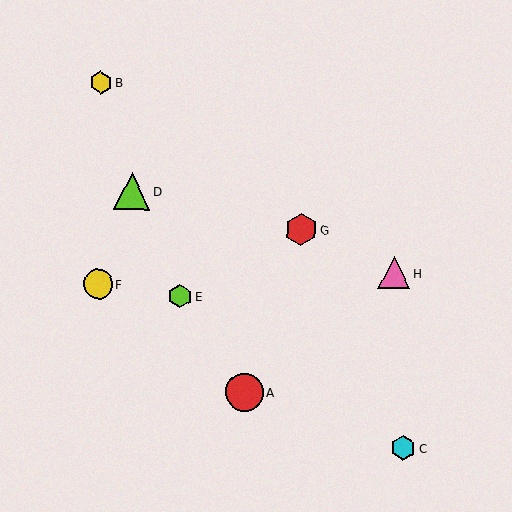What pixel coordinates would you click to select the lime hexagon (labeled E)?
Click at (180, 296) to select the lime hexagon E.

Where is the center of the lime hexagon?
The center of the lime hexagon is at (180, 296).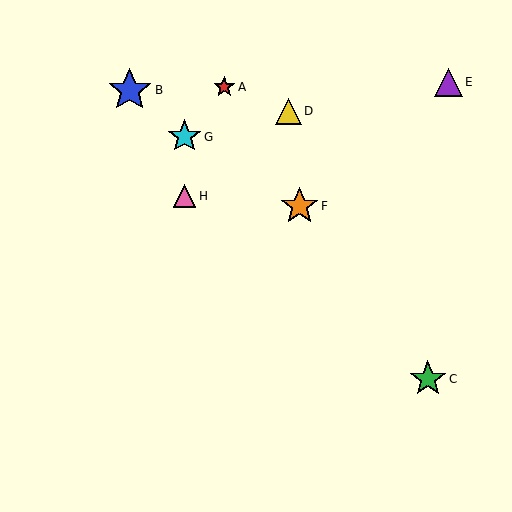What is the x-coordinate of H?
Object H is at x≈184.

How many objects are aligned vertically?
2 objects (G, H) are aligned vertically.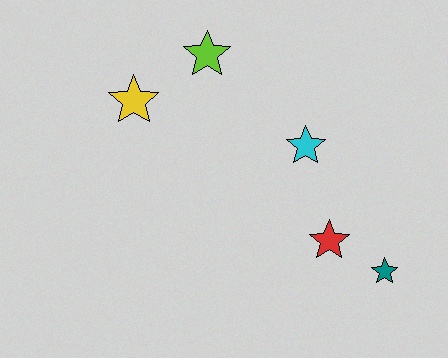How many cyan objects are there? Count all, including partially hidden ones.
There is 1 cyan object.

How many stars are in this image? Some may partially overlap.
There are 5 stars.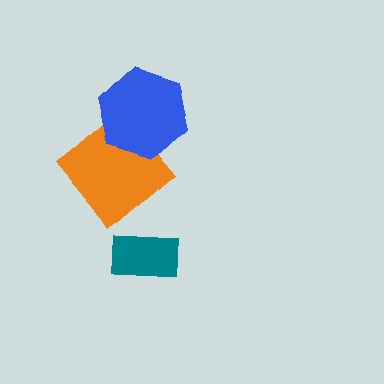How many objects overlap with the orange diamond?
1 object overlaps with the orange diamond.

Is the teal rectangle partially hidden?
No, no other shape covers it.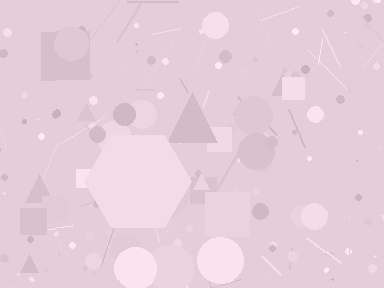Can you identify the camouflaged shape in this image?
The camouflaged shape is a hexagon.